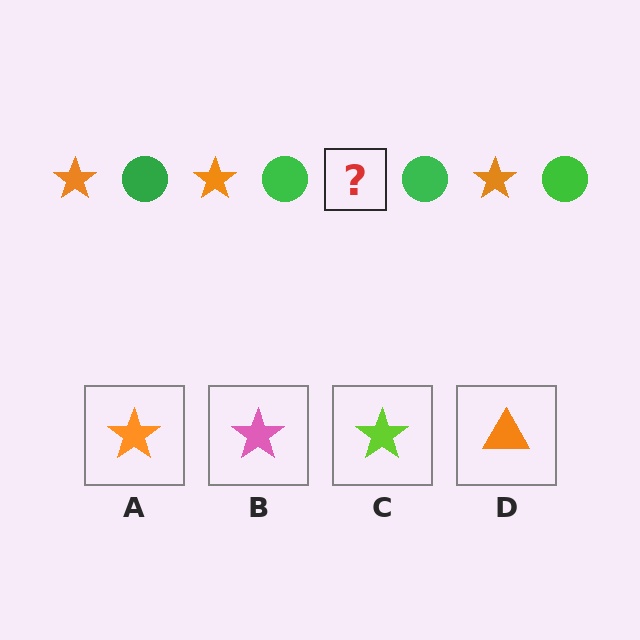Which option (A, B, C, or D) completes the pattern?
A.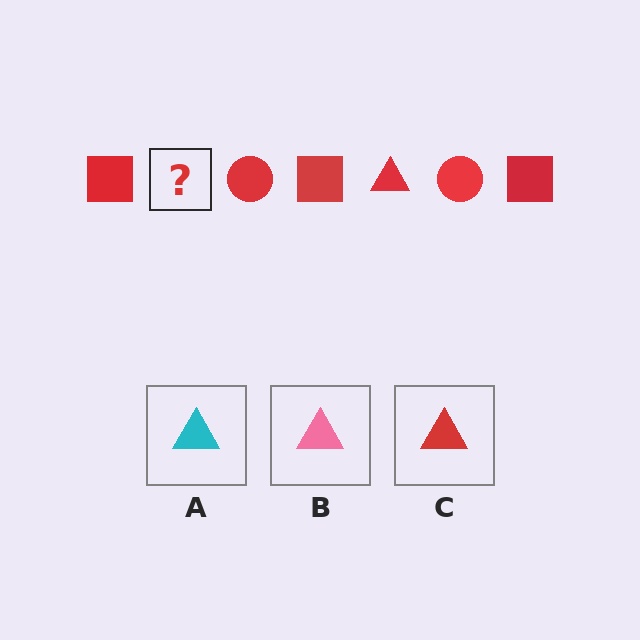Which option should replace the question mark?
Option C.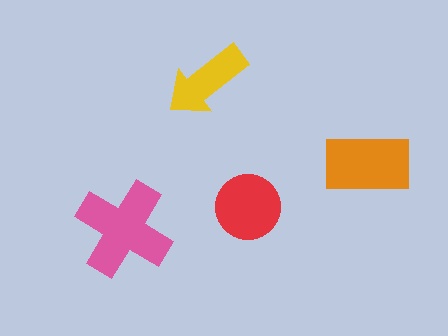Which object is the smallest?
The yellow arrow.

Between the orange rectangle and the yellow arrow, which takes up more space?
The orange rectangle.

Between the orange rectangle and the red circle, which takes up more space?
The orange rectangle.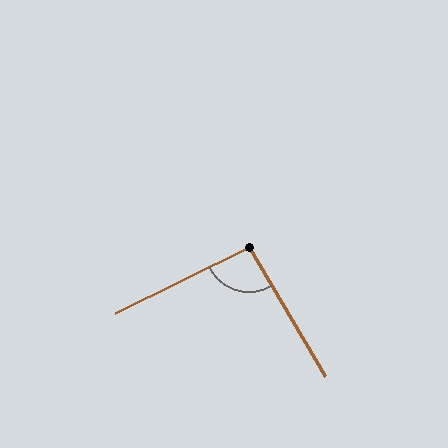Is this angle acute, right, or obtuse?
It is approximately a right angle.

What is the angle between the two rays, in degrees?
Approximately 95 degrees.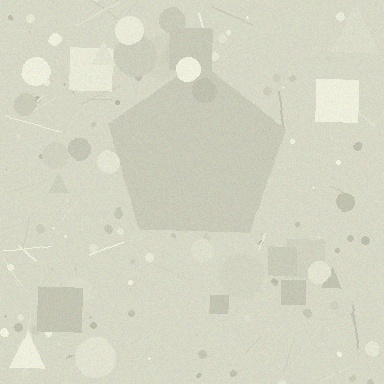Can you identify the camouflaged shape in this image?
The camouflaged shape is a pentagon.